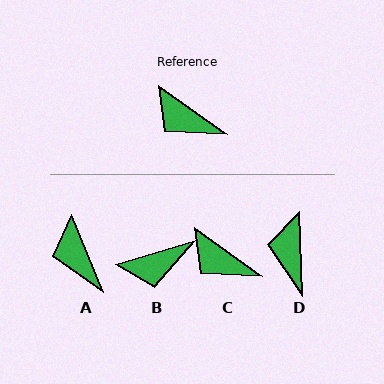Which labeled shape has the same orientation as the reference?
C.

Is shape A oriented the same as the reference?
No, it is off by about 32 degrees.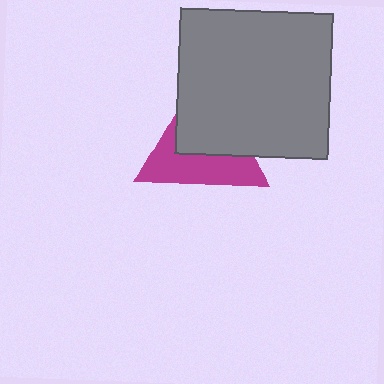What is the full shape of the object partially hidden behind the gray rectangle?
The partially hidden object is a magenta triangle.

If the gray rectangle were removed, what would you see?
You would see the complete magenta triangle.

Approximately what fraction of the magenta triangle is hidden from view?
Roughly 52% of the magenta triangle is hidden behind the gray rectangle.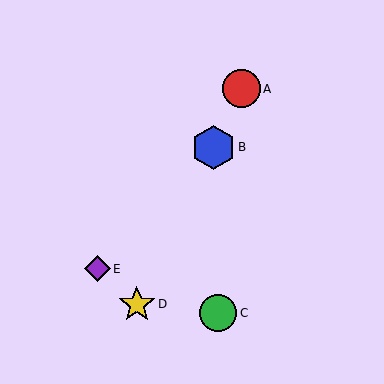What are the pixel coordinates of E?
Object E is at (98, 269).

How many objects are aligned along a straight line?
3 objects (A, B, D) are aligned along a straight line.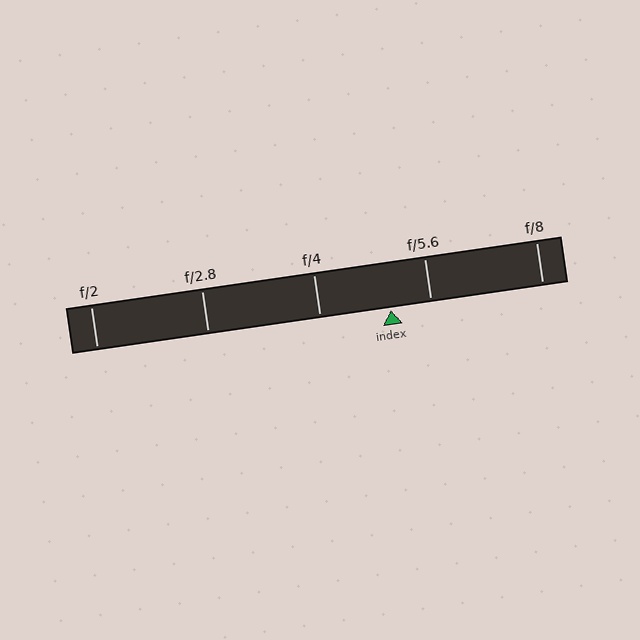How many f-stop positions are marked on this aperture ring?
There are 5 f-stop positions marked.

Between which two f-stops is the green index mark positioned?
The index mark is between f/4 and f/5.6.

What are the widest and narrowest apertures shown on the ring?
The widest aperture shown is f/2 and the narrowest is f/8.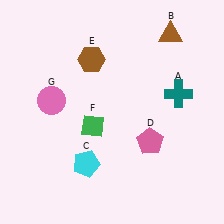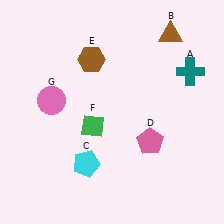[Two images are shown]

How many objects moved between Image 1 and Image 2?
1 object moved between the two images.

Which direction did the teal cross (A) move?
The teal cross (A) moved up.